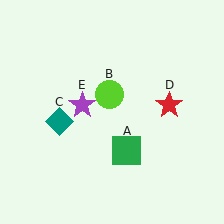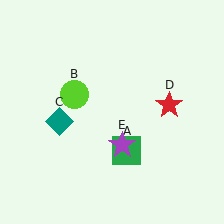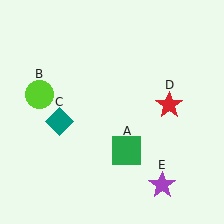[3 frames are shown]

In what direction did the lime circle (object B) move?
The lime circle (object B) moved left.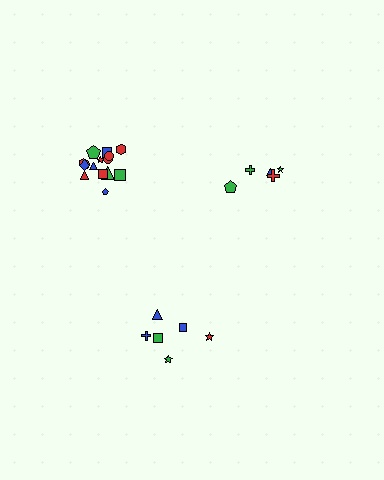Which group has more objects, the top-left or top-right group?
The top-left group.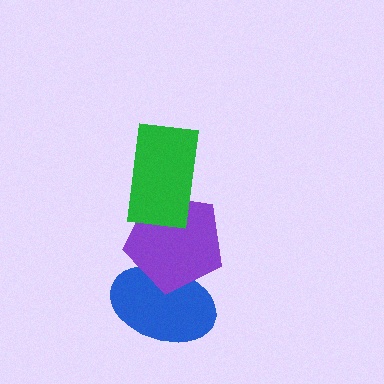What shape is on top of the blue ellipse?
The purple pentagon is on top of the blue ellipse.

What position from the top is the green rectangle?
The green rectangle is 1st from the top.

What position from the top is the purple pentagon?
The purple pentagon is 2nd from the top.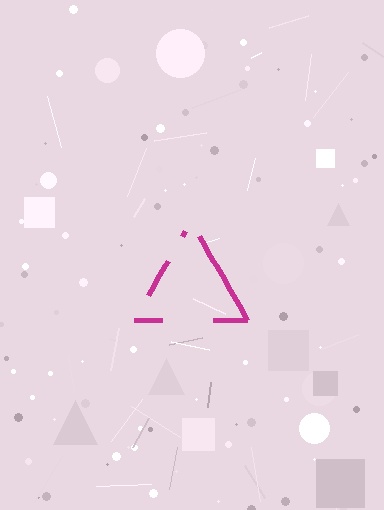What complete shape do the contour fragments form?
The contour fragments form a triangle.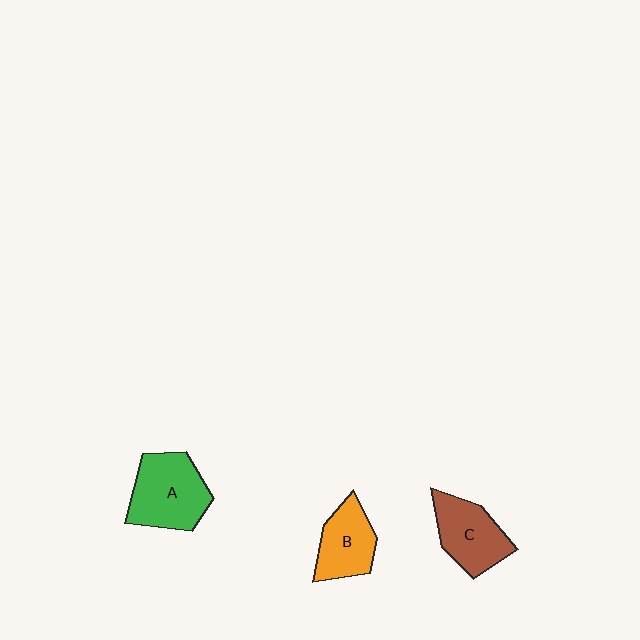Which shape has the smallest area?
Shape B (orange).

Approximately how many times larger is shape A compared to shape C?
Approximately 1.2 times.